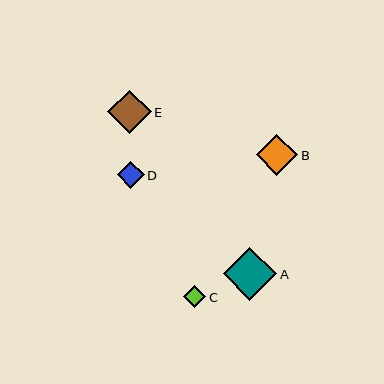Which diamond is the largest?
Diamond A is the largest with a size of approximately 54 pixels.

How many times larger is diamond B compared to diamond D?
Diamond B is approximately 1.5 times the size of diamond D.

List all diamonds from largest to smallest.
From largest to smallest: A, E, B, D, C.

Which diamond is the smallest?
Diamond C is the smallest with a size of approximately 23 pixels.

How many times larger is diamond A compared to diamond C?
Diamond A is approximately 2.4 times the size of diamond C.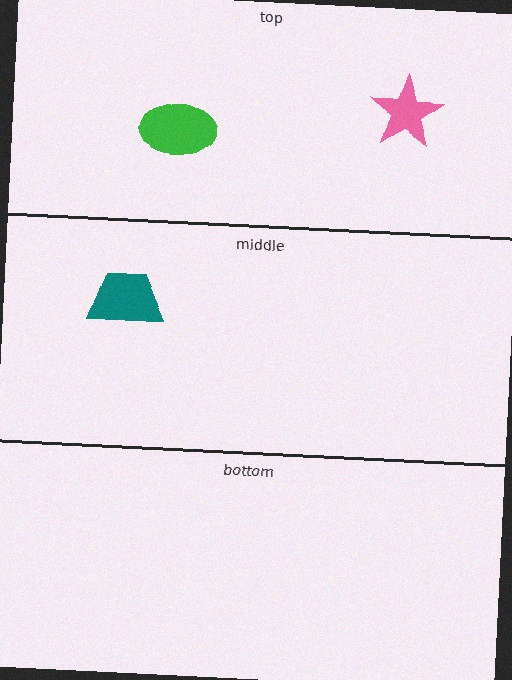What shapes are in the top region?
The green ellipse, the pink star.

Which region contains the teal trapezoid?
The middle region.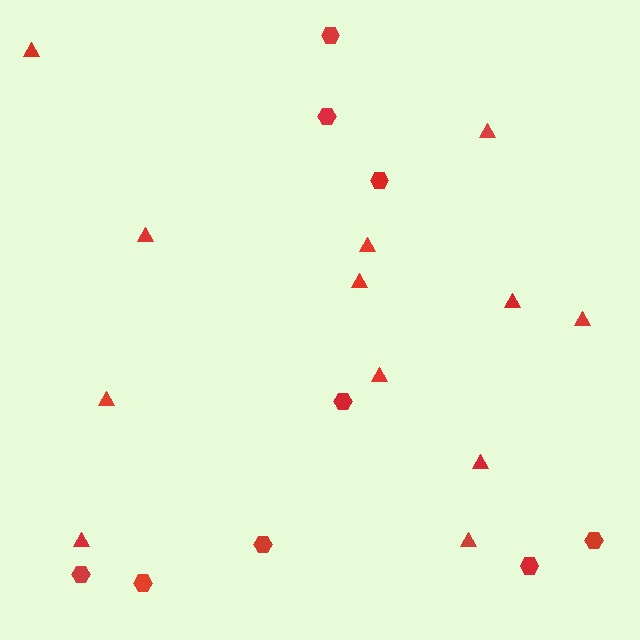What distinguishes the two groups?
There are 2 groups: one group of triangles (12) and one group of hexagons (9).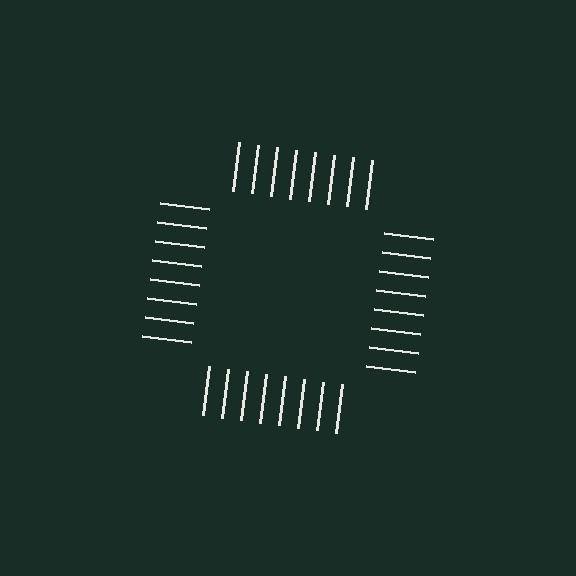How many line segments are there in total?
32 — 8 along each of the 4 edges.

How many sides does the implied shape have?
4 sides — the line-ends trace a square.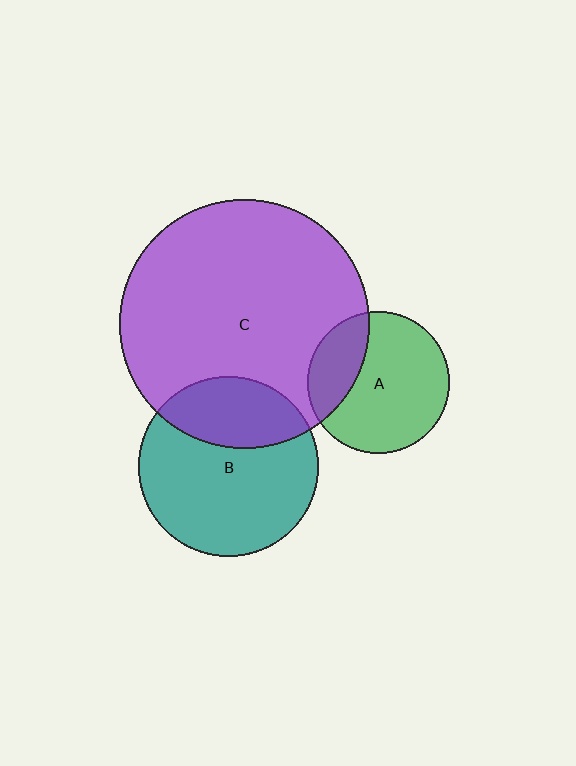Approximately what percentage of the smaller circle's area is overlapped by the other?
Approximately 25%.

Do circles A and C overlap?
Yes.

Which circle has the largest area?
Circle C (purple).